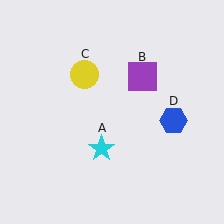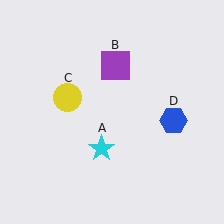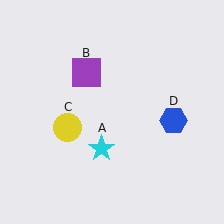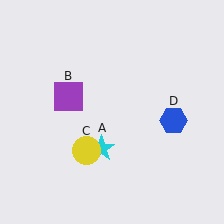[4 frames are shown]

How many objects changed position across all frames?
2 objects changed position: purple square (object B), yellow circle (object C).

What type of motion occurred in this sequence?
The purple square (object B), yellow circle (object C) rotated counterclockwise around the center of the scene.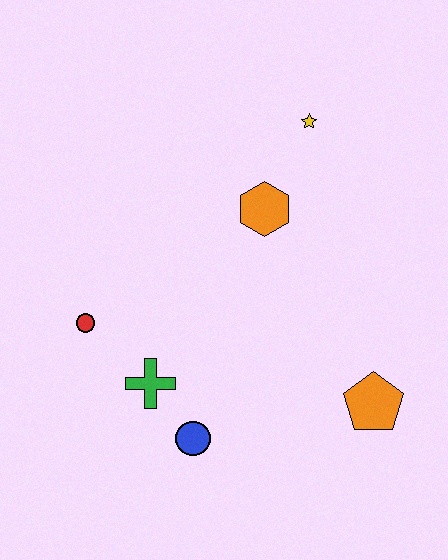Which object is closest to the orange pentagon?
The blue circle is closest to the orange pentagon.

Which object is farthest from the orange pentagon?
The red circle is farthest from the orange pentagon.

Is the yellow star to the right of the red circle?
Yes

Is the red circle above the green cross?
Yes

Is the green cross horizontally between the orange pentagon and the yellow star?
No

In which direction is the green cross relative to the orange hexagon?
The green cross is below the orange hexagon.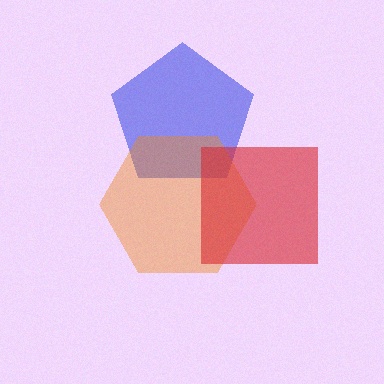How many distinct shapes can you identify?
There are 3 distinct shapes: a blue pentagon, an orange hexagon, a red square.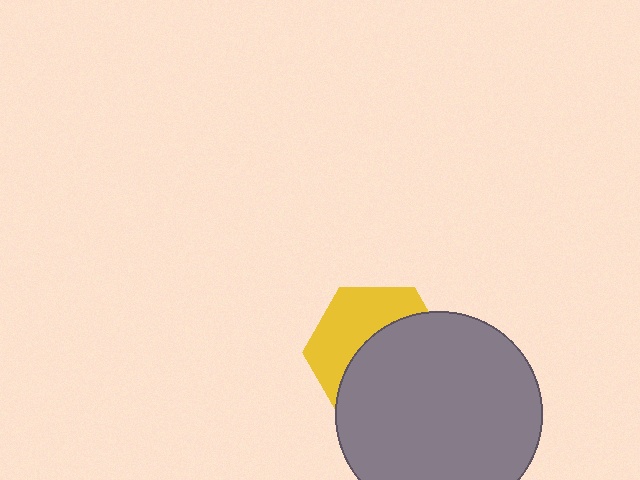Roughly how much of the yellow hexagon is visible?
A small part of it is visible (roughly 43%).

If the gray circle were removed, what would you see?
You would see the complete yellow hexagon.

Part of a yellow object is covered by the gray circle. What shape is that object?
It is a hexagon.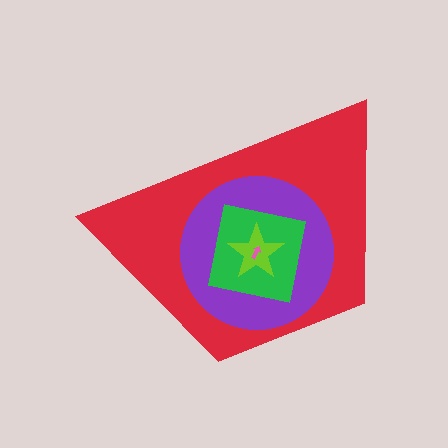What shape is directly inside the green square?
The lime star.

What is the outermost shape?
The red trapezoid.